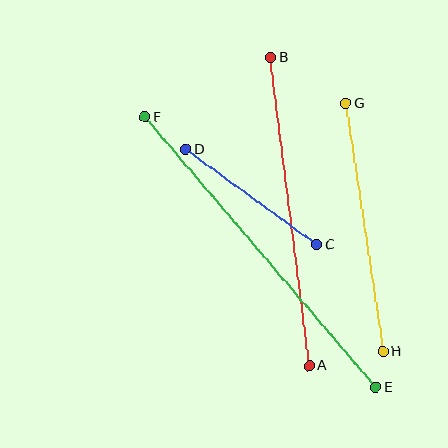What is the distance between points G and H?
The distance is approximately 250 pixels.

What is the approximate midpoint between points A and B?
The midpoint is at approximately (290, 212) pixels.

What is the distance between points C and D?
The distance is approximately 162 pixels.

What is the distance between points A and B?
The distance is approximately 310 pixels.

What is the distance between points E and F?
The distance is approximately 356 pixels.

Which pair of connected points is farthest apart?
Points E and F are farthest apart.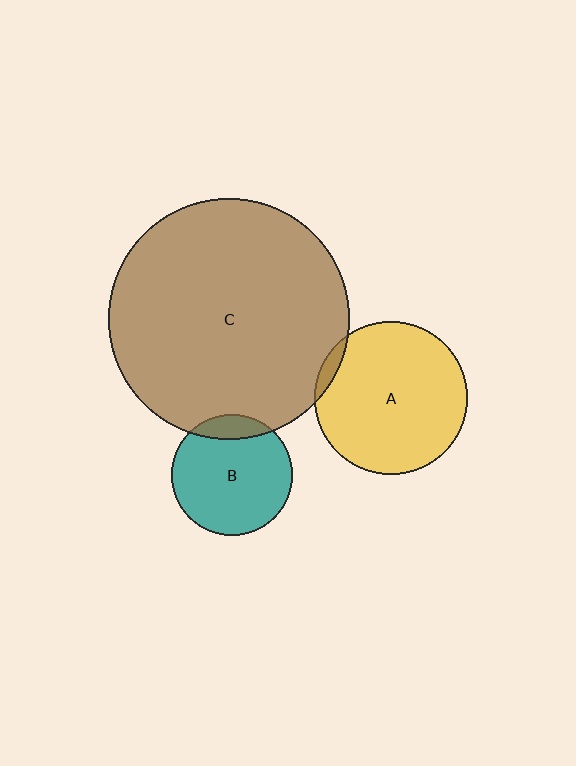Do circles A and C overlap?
Yes.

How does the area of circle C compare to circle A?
Approximately 2.5 times.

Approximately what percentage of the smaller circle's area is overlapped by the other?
Approximately 5%.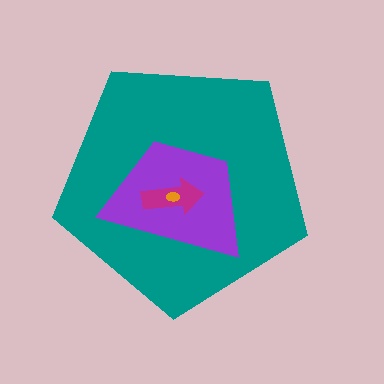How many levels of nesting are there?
4.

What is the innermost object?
The orange ellipse.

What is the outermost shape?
The teal pentagon.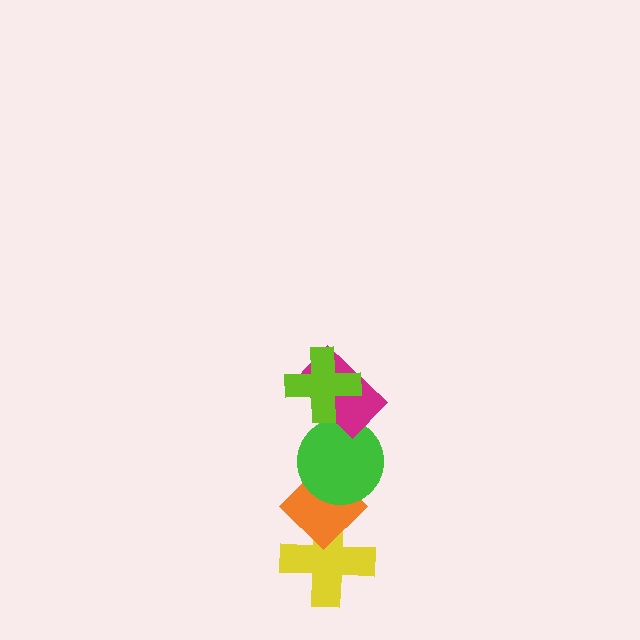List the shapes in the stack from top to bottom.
From top to bottom: the lime cross, the magenta rectangle, the green circle, the orange diamond, the yellow cross.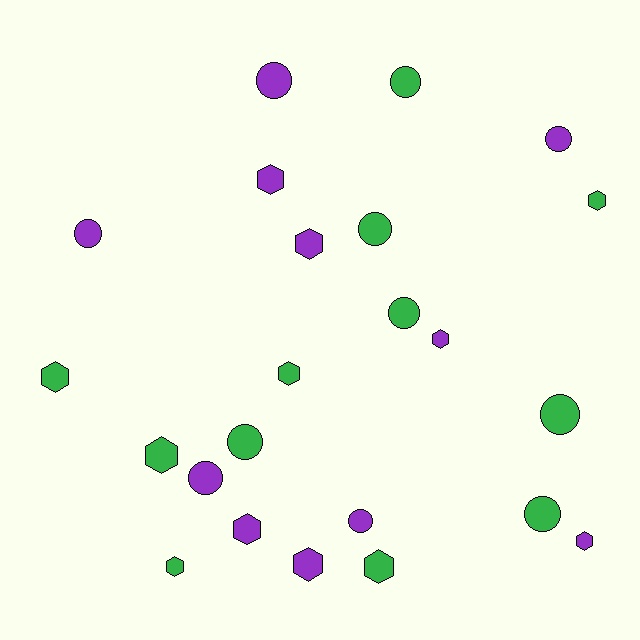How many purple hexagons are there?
There are 6 purple hexagons.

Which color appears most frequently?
Green, with 12 objects.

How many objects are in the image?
There are 23 objects.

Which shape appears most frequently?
Hexagon, with 12 objects.